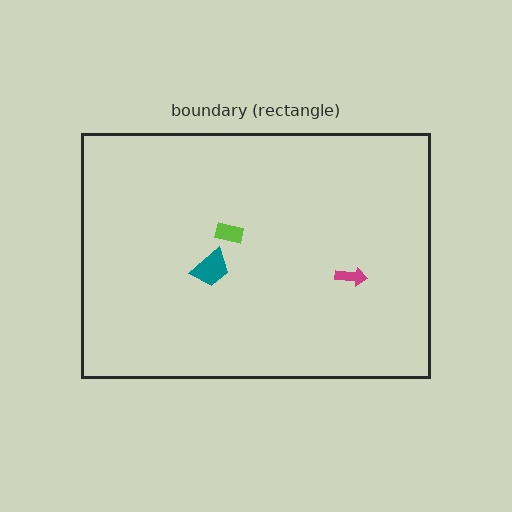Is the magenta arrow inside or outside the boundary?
Inside.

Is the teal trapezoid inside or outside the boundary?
Inside.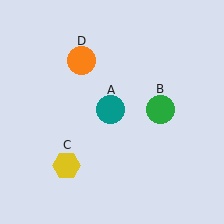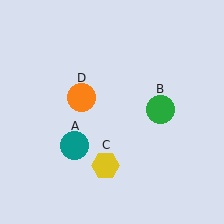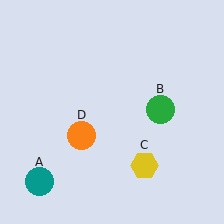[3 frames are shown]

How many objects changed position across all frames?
3 objects changed position: teal circle (object A), yellow hexagon (object C), orange circle (object D).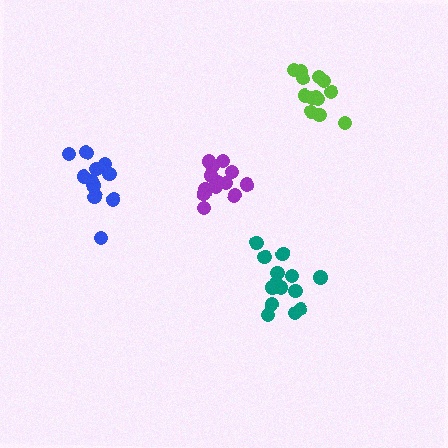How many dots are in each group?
Group 1: 13 dots, Group 2: 11 dots, Group 3: 13 dots, Group 4: 14 dots (51 total).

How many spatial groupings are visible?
There are 4 spatial groupings.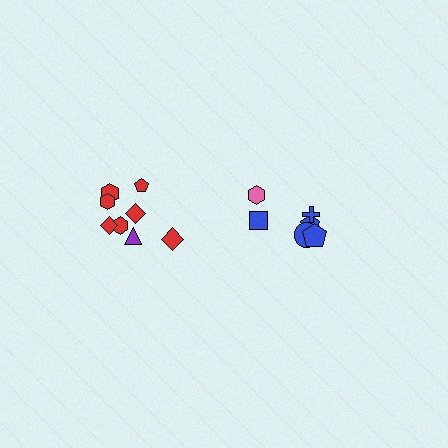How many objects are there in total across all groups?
There are 14 objects.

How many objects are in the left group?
There are 8 objects.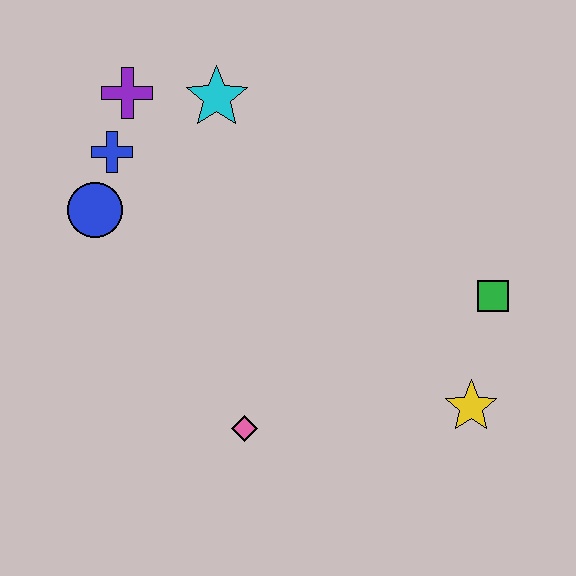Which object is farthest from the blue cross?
The yellow star is farthest from the blue cross.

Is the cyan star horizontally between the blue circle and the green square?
Yes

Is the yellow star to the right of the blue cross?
Yes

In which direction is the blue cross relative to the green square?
The blue cross is to the left of the green square.